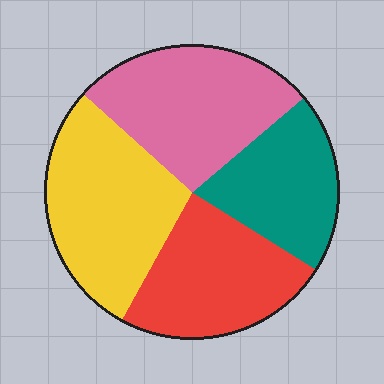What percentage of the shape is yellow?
Yellow takes up between a quarter and a half of the shape.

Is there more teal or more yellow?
Yellow.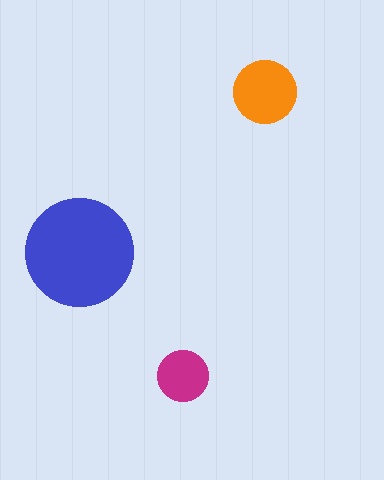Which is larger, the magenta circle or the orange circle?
The orange one.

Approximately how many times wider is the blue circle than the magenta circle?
About 2 times wider.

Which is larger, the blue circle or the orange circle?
The blue one.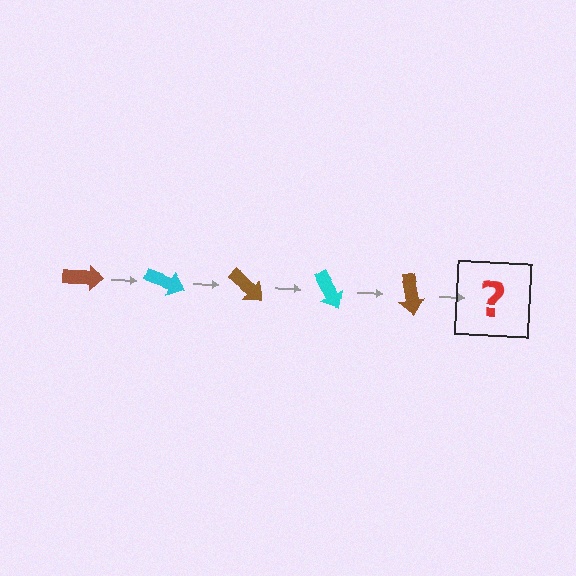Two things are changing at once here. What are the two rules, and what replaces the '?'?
The two rules are that it rotates 20 degrees each step and the color cycles through brown and cyan. The '?' should be a cyan arrow, rotated 100 degrees from the start.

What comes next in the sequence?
The next element should be a cyan arrow, rotated 100 degrees from the start.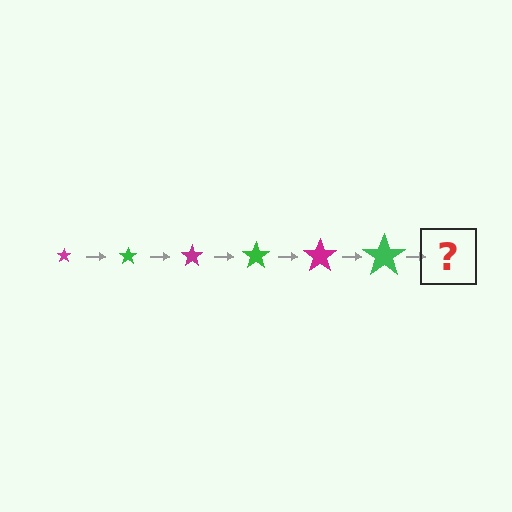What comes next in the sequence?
The next element should be a magenta star, larger than the previous one.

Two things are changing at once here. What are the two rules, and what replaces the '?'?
The two rules are that the star grows larger each step and the color cycles through magenta and green. The '?' should be a magenta star, larger than the previous one.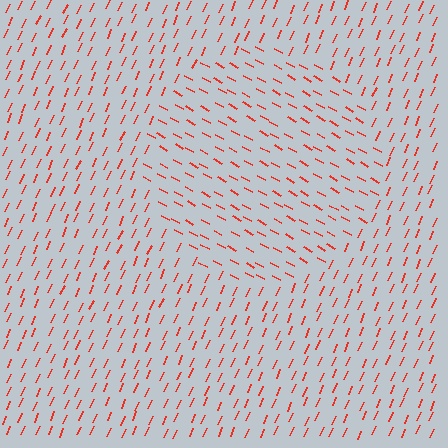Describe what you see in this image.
The image is filled with small red line segments. A circle region in the image has lines oriented differently from the surrounding lines, creating a visible texture boundary.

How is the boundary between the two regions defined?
The boundary is defined purely by a change in line orientation (approximately 86 degrees difference). All lines are the same color and thickness.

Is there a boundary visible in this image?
Yes, there is a texture boundary formed by a change in line orientation.